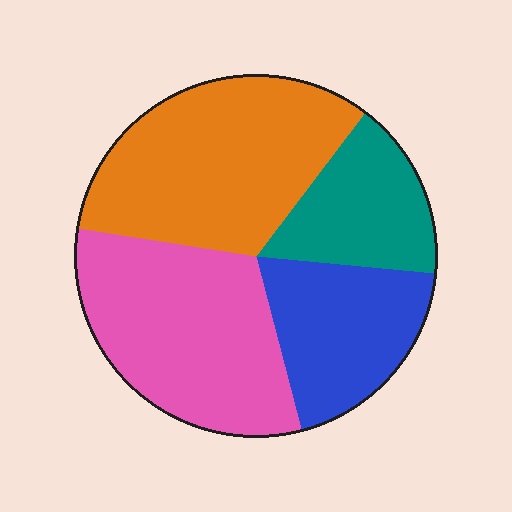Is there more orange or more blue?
Orange.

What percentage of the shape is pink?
Pink takes up about one third (1/3) of the shape.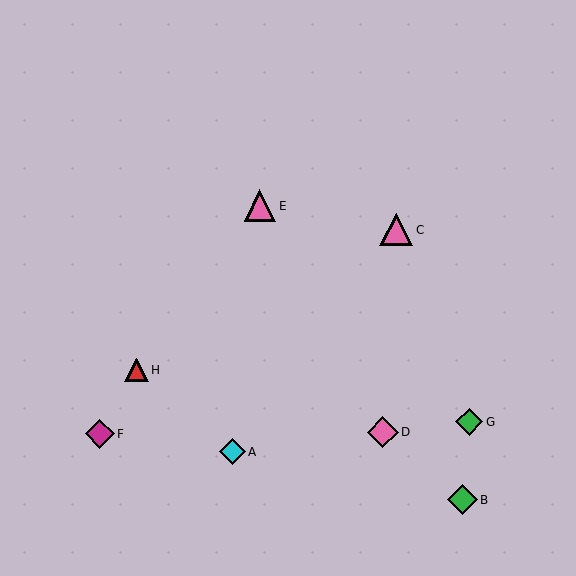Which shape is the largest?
The pink triangle (labeled C) is the largest.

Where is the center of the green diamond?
The center of the green diamond is at (469, 422).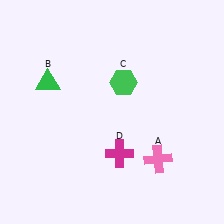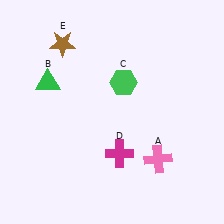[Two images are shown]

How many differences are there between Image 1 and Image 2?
There is 1 difference between the two images.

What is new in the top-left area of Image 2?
A brown star (E) was added in the top-left area of Image 2.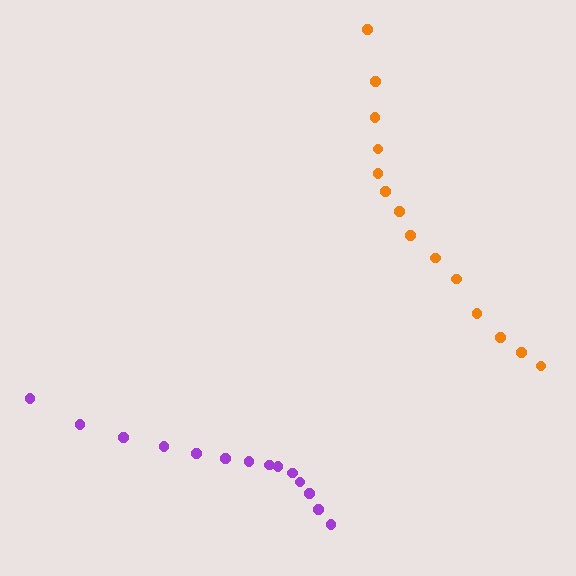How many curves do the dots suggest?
There are 2 distinct paths.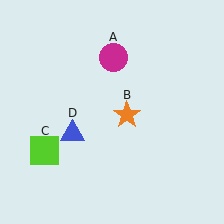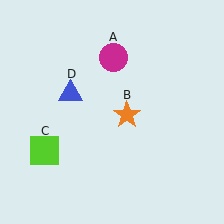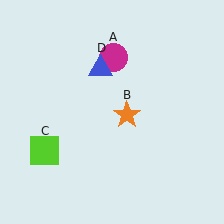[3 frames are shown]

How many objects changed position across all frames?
1 object changed position: blue triangle (object D).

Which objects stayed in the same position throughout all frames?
Magenta circle (object A) and orange star (object B) and lime square (object C) remained stationary.